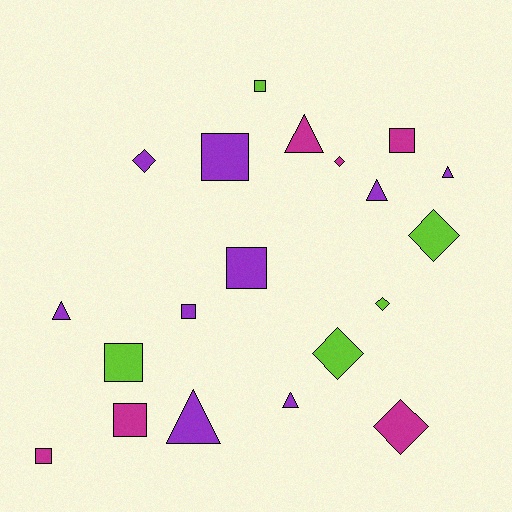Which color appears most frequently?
Purple, with 9 objects.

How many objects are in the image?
There are 20 objects.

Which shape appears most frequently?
Square, with 8 objects.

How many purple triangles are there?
There are 5 purple triangles.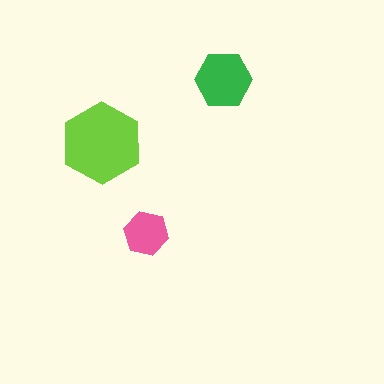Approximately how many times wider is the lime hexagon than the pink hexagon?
About 2 times wider.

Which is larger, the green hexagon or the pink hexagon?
The green one.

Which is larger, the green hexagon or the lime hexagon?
The lime one.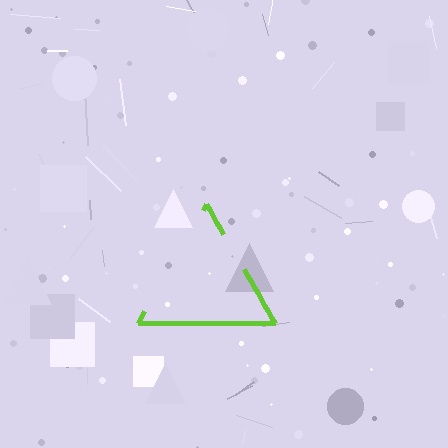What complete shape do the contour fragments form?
The contour fragments form a triangle.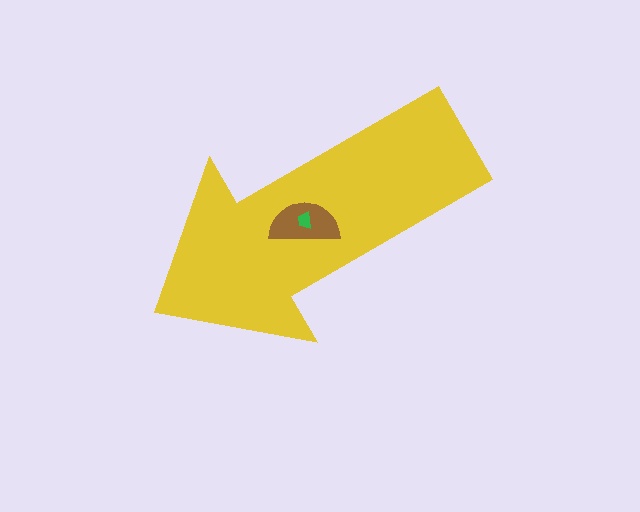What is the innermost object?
The green trapezoid.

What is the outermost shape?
The yellow arrow.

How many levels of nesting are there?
3.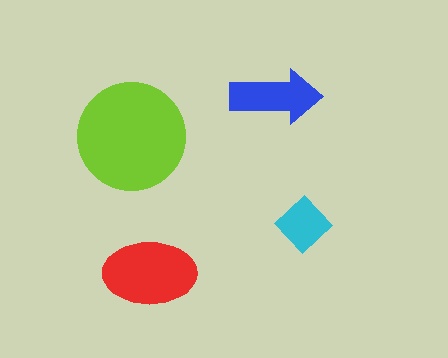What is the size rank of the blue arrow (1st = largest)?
3rd.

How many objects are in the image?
There are 4 objects in the image.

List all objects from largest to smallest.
The lime circle, the red ellipse, the blue arrow, the cyan diamond.